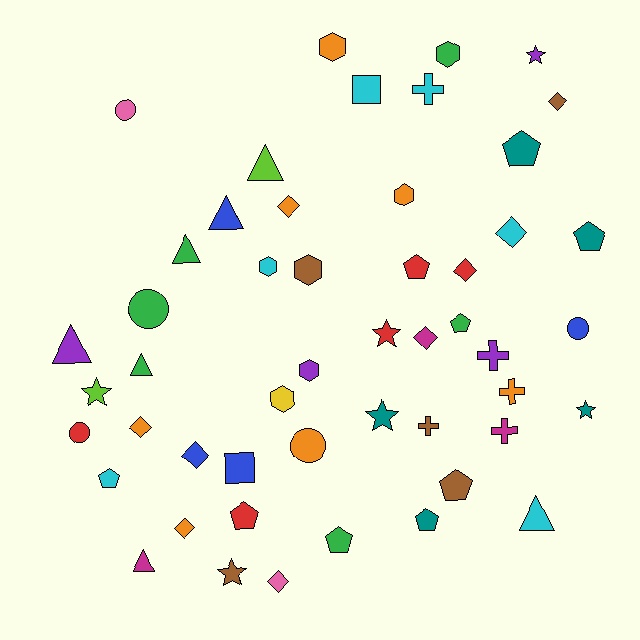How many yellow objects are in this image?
There is 1 yellow object.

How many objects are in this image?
There are 50 objects.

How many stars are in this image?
There are 6 stars.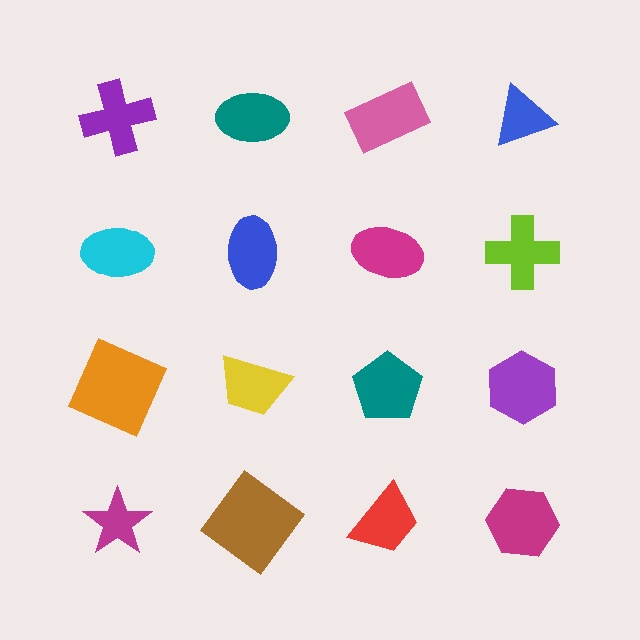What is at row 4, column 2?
A brown diamond.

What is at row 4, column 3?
A red trapezoid.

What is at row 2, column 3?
A magenta ellipse.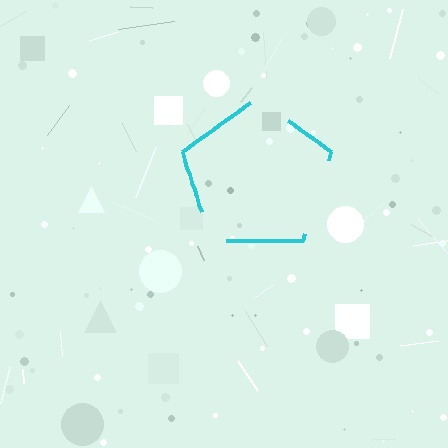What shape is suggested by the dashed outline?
The dashed outline suggests a pentagon.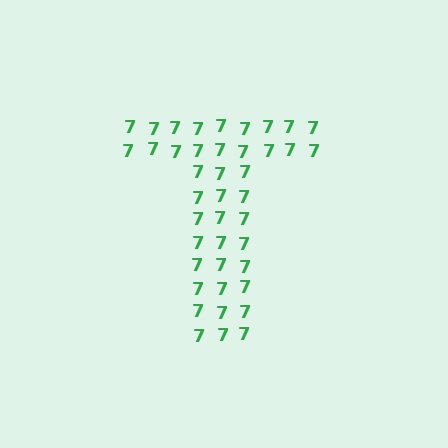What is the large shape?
The large shape is the letter T.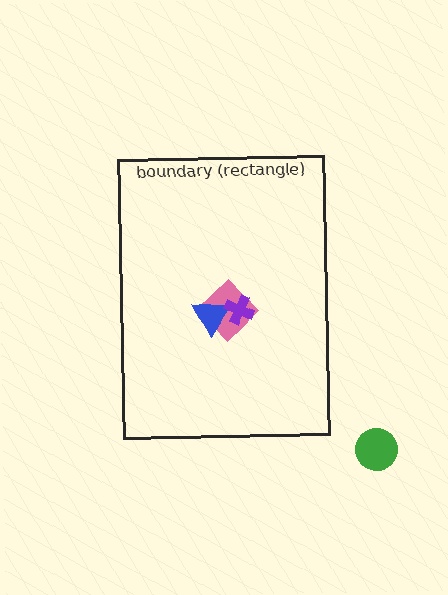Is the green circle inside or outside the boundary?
Outside.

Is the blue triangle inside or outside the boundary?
Inside.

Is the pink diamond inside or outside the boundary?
Inside.